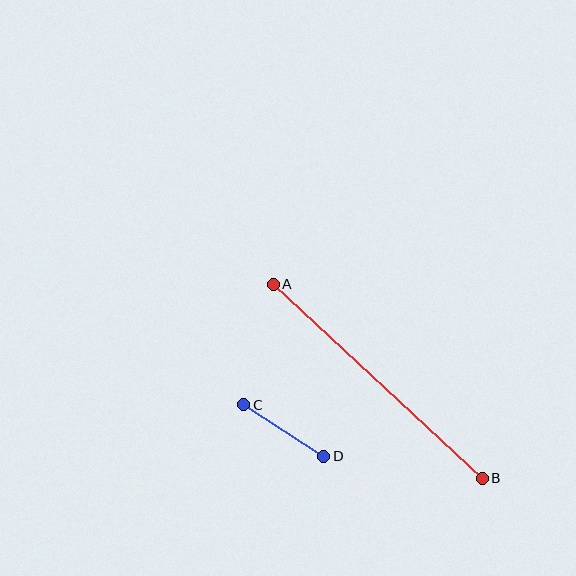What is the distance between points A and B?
The distance is approximately 285 pixels.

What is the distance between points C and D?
The distance is approximately 96 pixels.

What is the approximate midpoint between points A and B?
The midpoint is at approximately (378, 381) pixels.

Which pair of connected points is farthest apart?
Points A and B are farthest apart.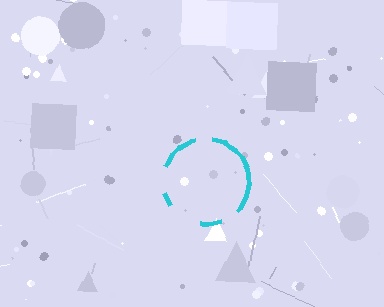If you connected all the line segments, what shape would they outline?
They would outline a circle.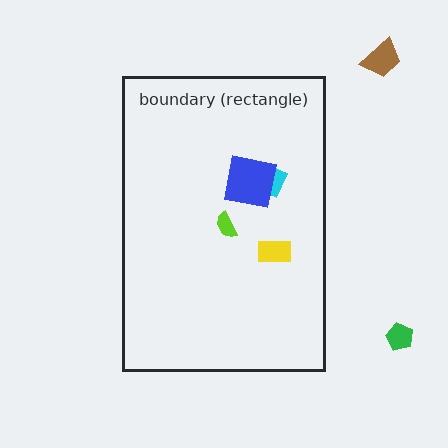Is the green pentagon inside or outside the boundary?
Outside.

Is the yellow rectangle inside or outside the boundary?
Inside.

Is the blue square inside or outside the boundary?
Inside.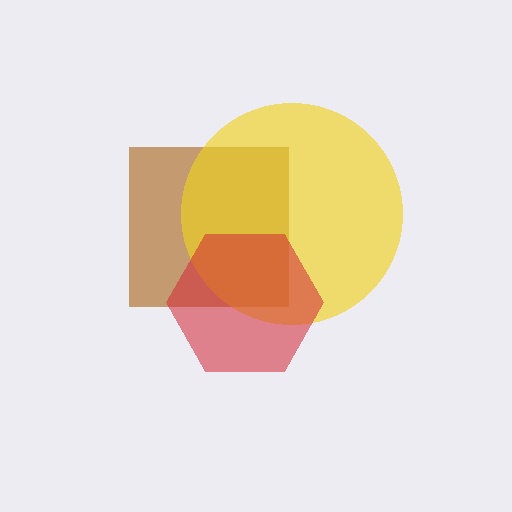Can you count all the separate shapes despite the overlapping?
Yes, there are 3 separate shapes.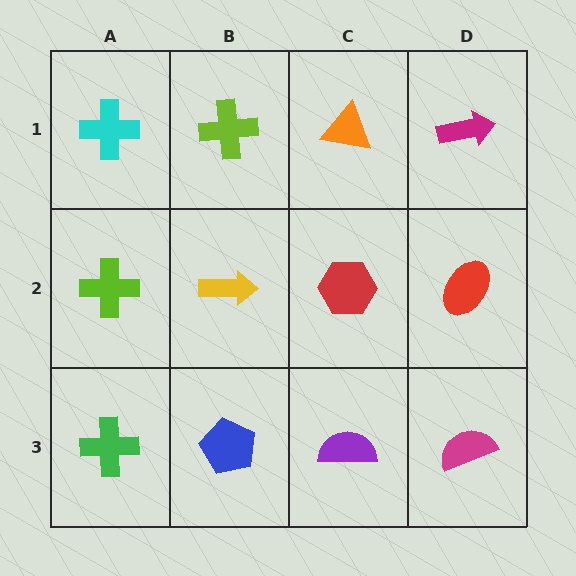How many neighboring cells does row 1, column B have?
3.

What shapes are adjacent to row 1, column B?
A yellow arrow (row 2, column B), a cyan cross (row 1, column A), an orange triangle (row 1, column C).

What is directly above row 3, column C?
A red hexagon.